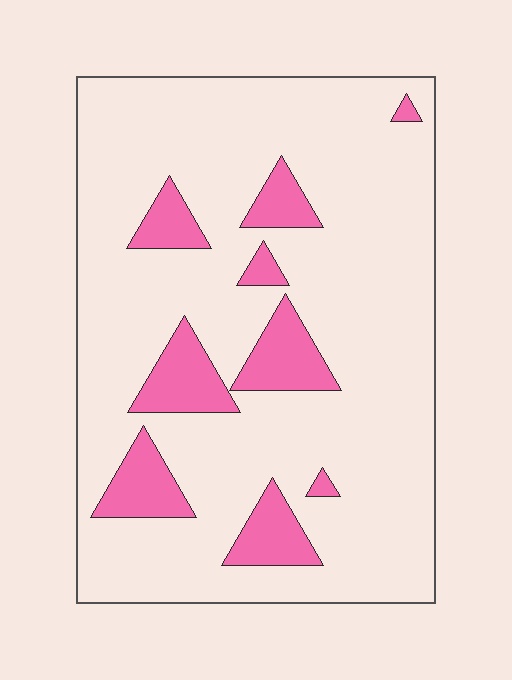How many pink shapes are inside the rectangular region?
9.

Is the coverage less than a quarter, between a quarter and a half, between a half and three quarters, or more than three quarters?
Less than a quarter.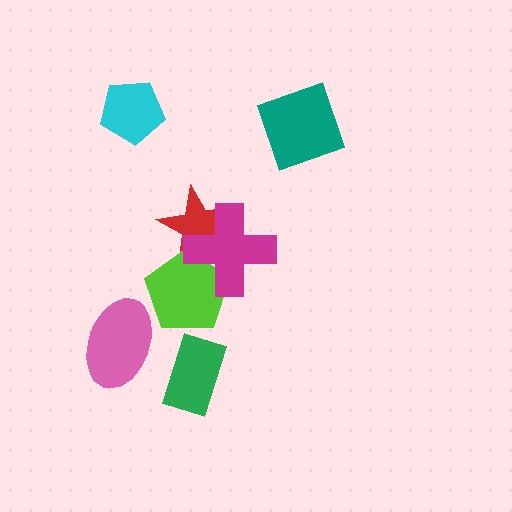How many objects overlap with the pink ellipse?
0 objects overlap with the pink ellipse.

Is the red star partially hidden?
Yes, it is partially covered by another shape.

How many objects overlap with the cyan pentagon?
0 objects overlap with the cyan pentagon.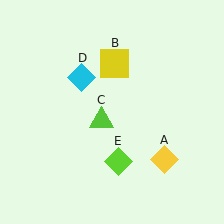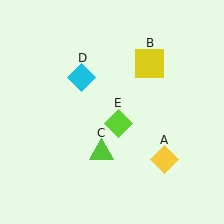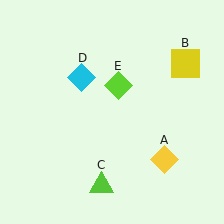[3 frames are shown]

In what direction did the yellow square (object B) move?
The yellow square (object B) moved right.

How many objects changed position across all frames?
3 objects changed position: yellow square (object B), lime triangle (object C), lime diamond (object E).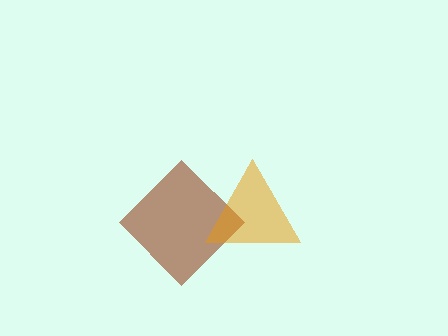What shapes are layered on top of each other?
The layered shapes are: a brown diamond, an orange triangle.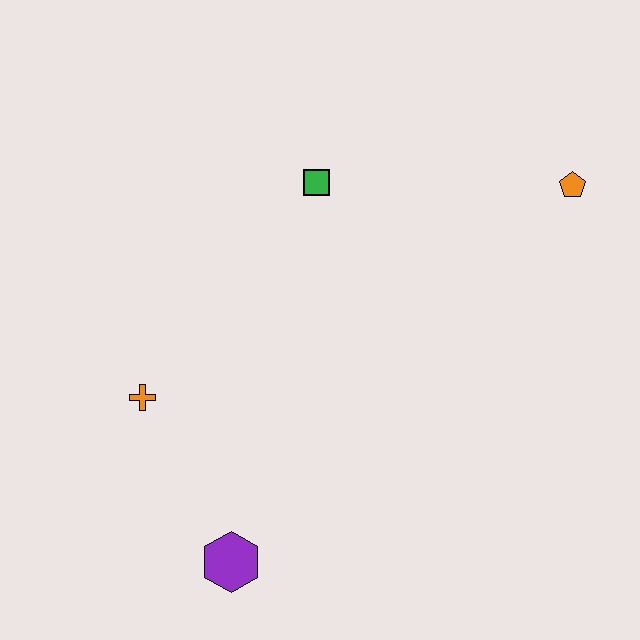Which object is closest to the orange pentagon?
The green square is closest to the orange pentagon.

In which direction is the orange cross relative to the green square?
The orange cross is below the green square.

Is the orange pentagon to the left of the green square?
No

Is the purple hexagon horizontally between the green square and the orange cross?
Yes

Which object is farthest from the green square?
The purple hexagon is farthest from the green square.